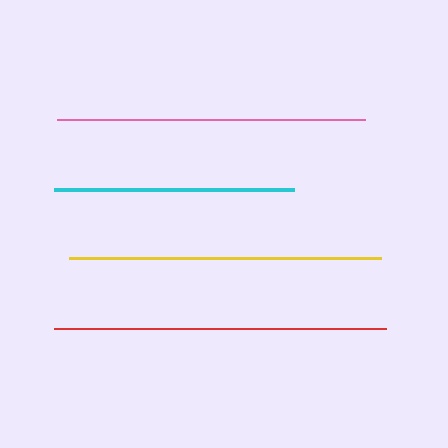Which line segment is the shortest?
The cyan line is the shortest at approximately 239 pixels.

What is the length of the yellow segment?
The yellow segment is approximately 312 pixels long.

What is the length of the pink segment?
The pink segment is approximately 308 pixels long.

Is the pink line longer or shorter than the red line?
The red line is longer than the pink line.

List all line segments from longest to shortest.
From longest to shortest: red, yellow, pink, cyan.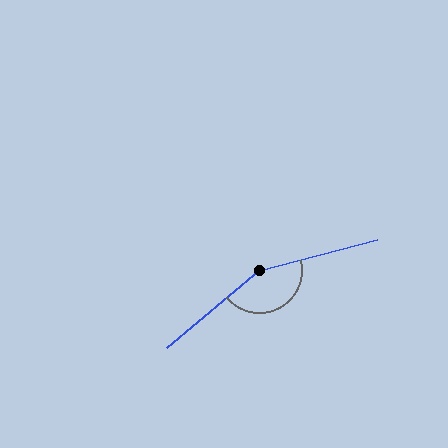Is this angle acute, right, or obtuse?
It is obtuse.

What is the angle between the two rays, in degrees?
Approximately 155 degrees.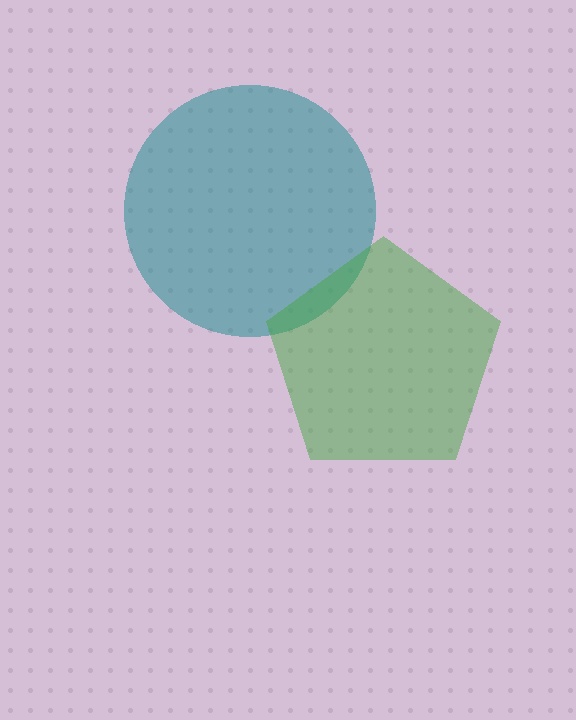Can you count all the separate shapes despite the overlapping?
Yes, there are 2 separate shapes.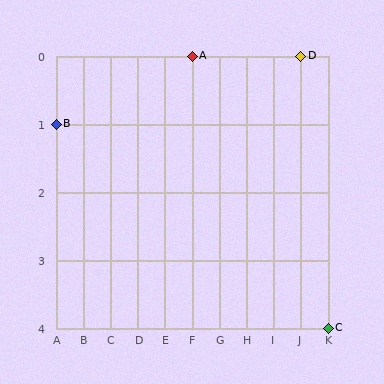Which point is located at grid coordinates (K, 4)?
Point C is at (K, 4).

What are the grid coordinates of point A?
Point A is at grid coordinates (F, 0).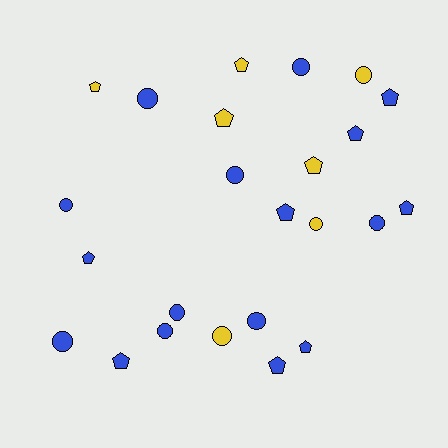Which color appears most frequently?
Blue, with 17 objects.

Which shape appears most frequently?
Pentagon, with 12 objects.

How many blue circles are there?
There are 9 blue circles.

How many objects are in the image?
There are 24 objects.